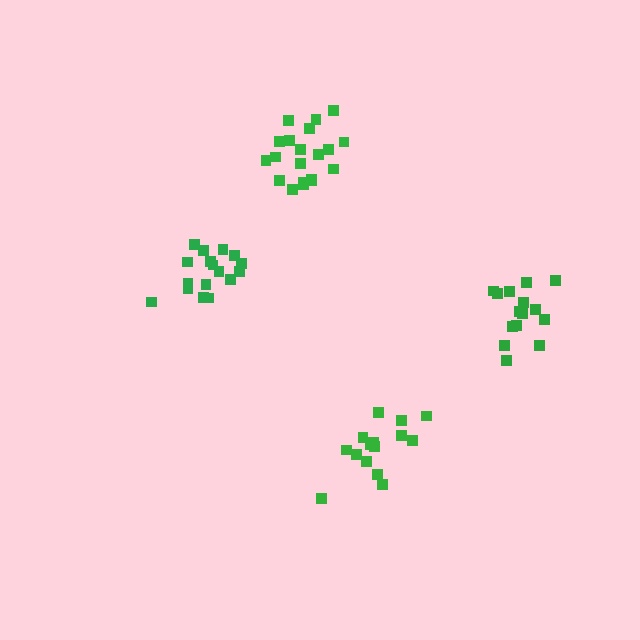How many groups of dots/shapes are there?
There are 4 groups.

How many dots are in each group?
Group 1: 17 dots, Group 2: 15 dots, Group 3: 15 dots, Group 4: 20 dots (67 total).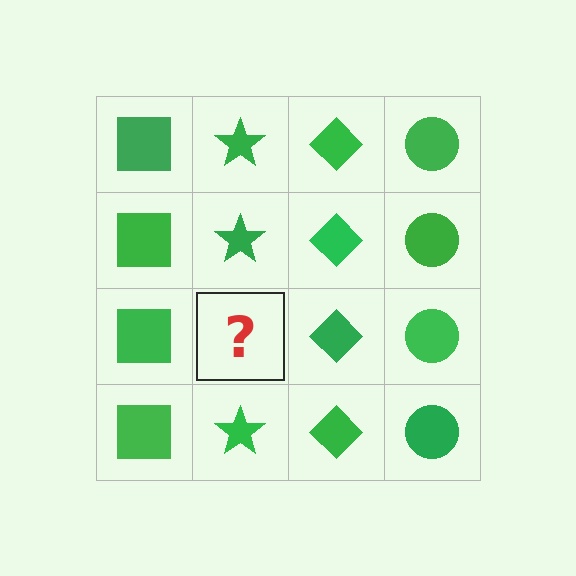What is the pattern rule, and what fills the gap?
The rule is that each column has a consistent shape. The gap should be filled with a green star.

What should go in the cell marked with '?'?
The missing cell should contain a green star.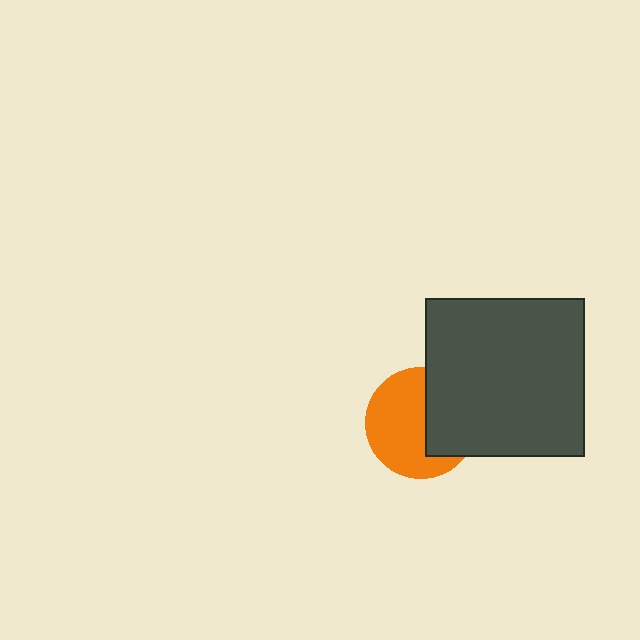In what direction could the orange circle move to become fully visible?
The orange circle could move left. That would shift it out from behind the dark gray square entirely.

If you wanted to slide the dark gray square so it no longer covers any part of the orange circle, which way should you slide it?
Slide it right — that is the most direct way to separate the two shapes.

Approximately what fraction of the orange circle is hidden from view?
Roughly 39% of the orange circle is hidden behind the dark gray square.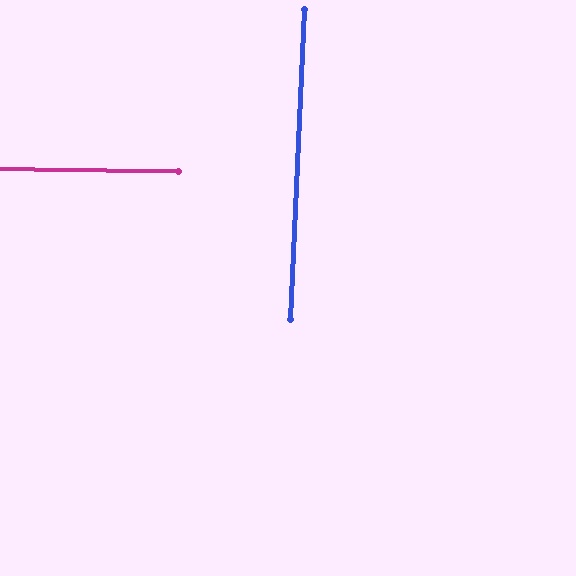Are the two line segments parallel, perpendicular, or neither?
Perpendicular — they meet at approximately 88°.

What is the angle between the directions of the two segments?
Approximately 88 degrees.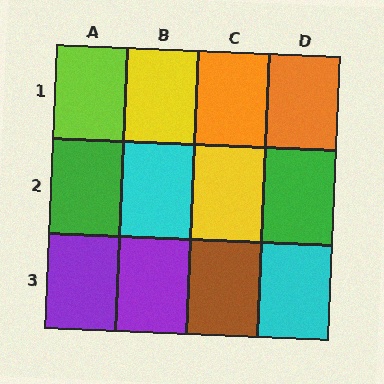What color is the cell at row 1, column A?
Lime.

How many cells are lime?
1 cell is lime.